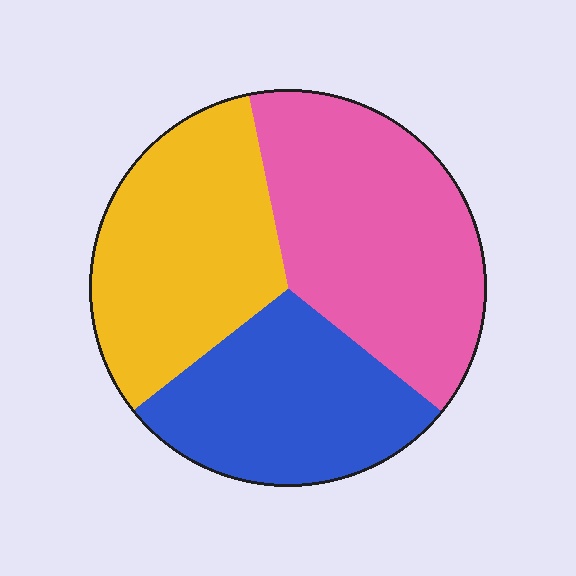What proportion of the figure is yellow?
Yellow takes up about one third (1/3) of the figure.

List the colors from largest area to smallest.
From largest to smallest: pink, yellow, blue.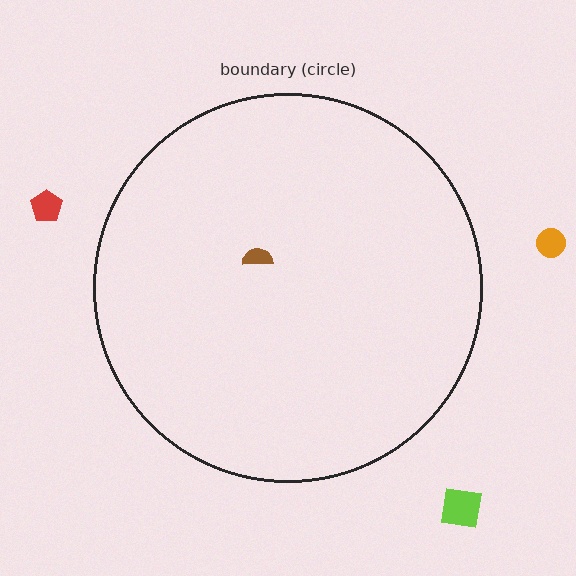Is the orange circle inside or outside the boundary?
Outside.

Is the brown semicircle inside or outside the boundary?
Inside.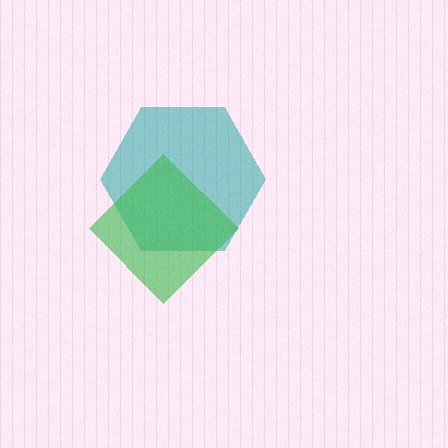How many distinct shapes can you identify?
There are 2 distinct shapes: a teal hexagon, a green diamond.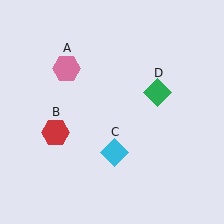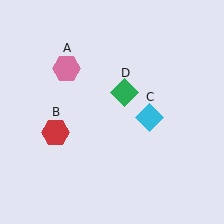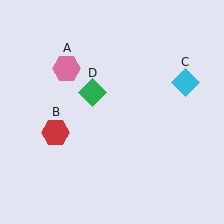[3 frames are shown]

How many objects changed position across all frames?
2 objects changed position: cyan diamond (object C), green diamond (object D).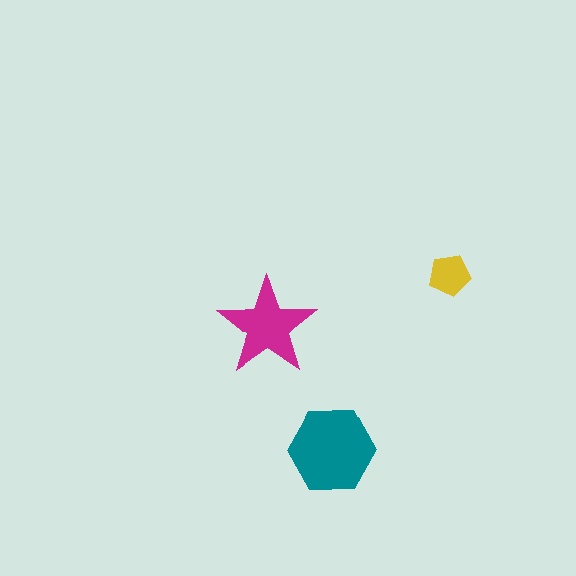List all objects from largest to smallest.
The teal hexagon, the magenta star, the yellow pentagon.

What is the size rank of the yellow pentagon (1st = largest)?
3rd.